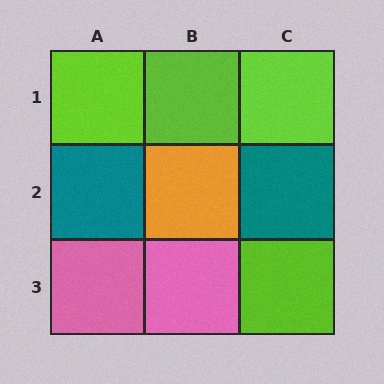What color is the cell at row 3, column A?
Pink.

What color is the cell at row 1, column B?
Lime.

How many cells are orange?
1 cell is orange.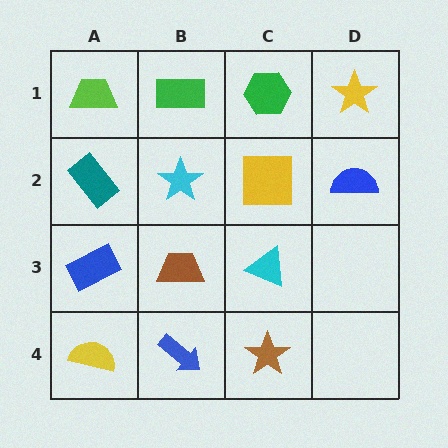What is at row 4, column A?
A yellow semicircle.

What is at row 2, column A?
A teal rectangle.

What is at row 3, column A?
A blue rectangle.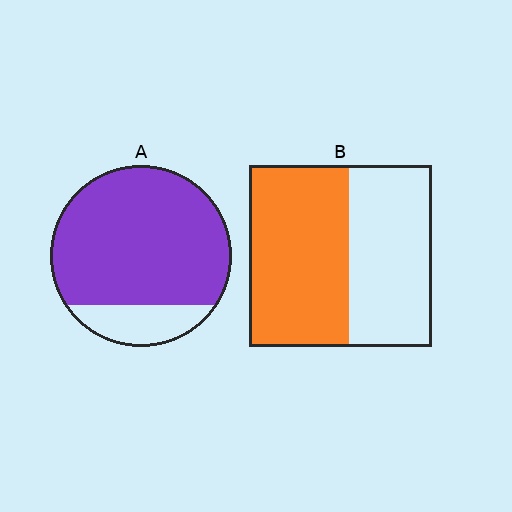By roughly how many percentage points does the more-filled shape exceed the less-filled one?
By roughly 30 percentage points (A over B).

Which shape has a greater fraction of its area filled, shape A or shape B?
Shape A.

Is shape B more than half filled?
Yes.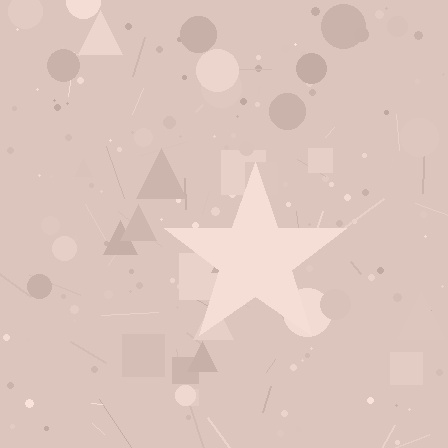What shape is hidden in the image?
A star is hidden in the image.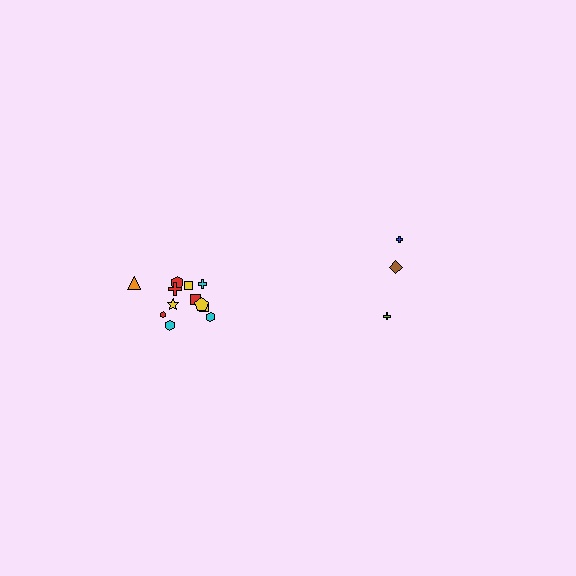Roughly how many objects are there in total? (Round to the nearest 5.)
Roughly 15 objects in total.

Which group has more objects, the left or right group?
The left group.